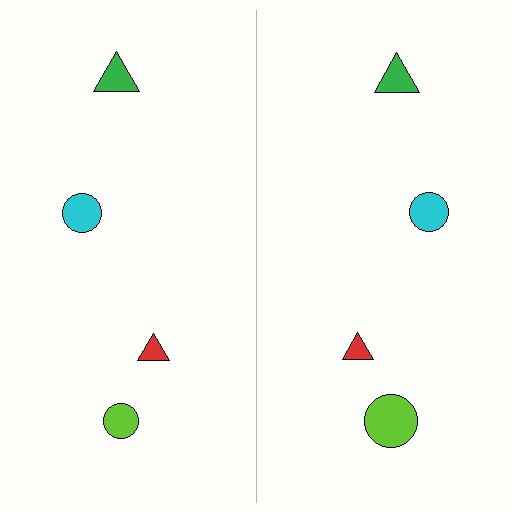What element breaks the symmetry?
The lime circle on the right side has a different size than its mirror counterpart.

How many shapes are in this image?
There are 8 shapes in this image.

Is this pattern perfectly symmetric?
No, the pattern is not perfectly symmetric. The lime circle on the right side has a different size than its mirror counterpart.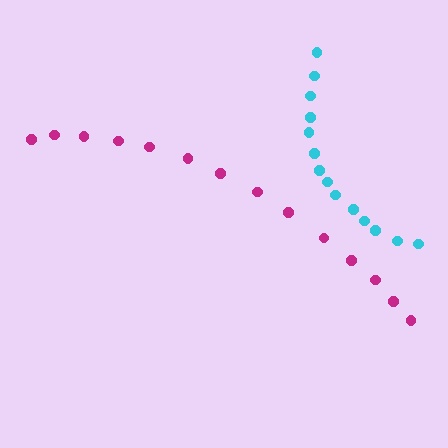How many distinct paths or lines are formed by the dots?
There are 2 distinct paths.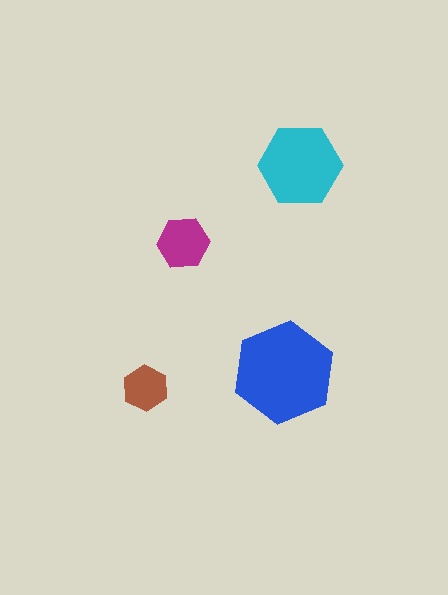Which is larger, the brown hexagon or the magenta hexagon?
The magenta one.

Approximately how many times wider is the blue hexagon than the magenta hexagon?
About 2 times wider.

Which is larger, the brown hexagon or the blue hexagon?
The blue one.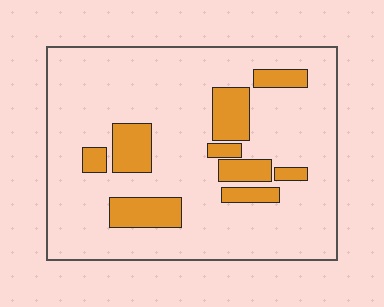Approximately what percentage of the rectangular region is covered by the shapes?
Approximately 20%.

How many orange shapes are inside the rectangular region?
9.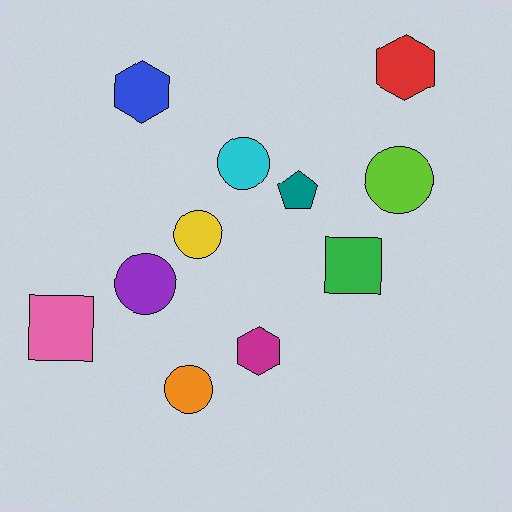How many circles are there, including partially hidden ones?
There are 5 circles.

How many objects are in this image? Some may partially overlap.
There are 11 objects.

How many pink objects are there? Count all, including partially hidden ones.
There is 1 pink object.